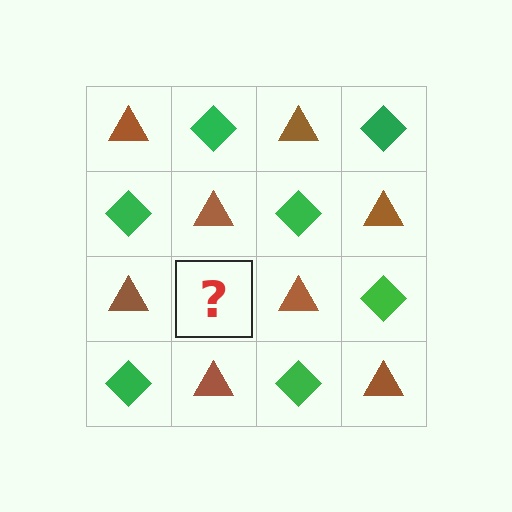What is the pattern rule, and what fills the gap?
The rule is that it alternates brown triangle and green diamond in a checkerboard pattern. The gap should be filled with a green diamond.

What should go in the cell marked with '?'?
The missing cell should contain a green diamond.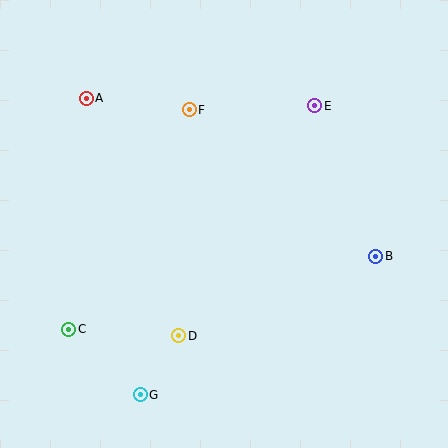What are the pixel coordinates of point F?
Point F is at (189, 110).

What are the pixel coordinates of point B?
Point B is at (376, 256).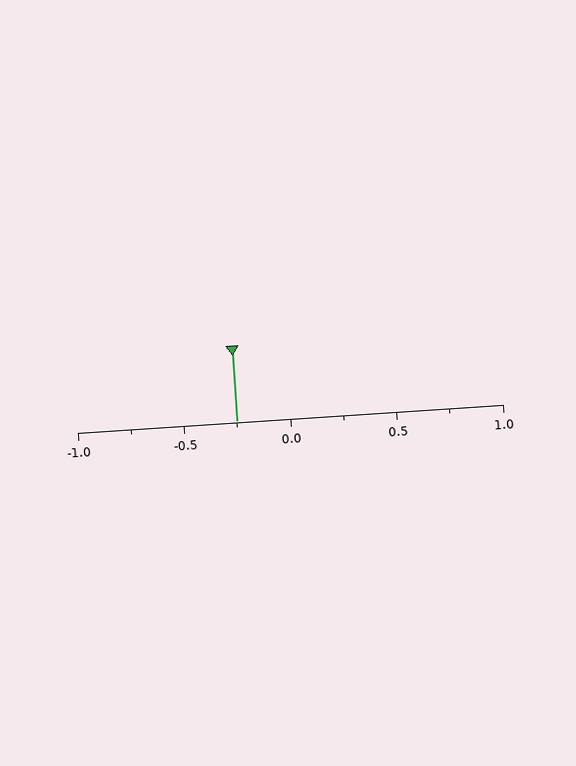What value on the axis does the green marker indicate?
The marker indicates approximately -0.25.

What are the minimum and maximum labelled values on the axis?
The axis runs from -1.0 to 1.0.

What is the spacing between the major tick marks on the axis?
The major ticks are spaced 0.5 apart.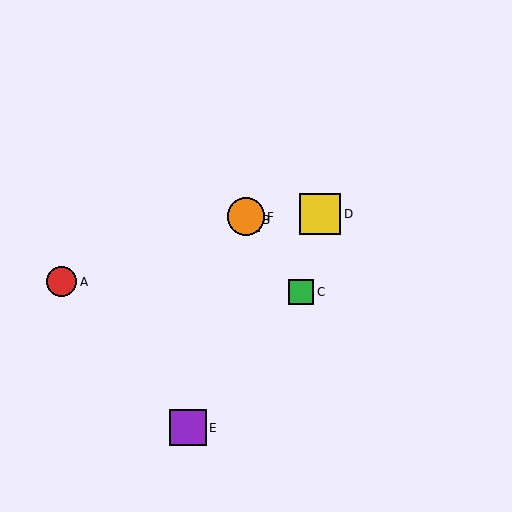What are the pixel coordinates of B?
Object B is at (248, 220).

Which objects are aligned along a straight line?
Objects B, C, F are aligned along a straight line.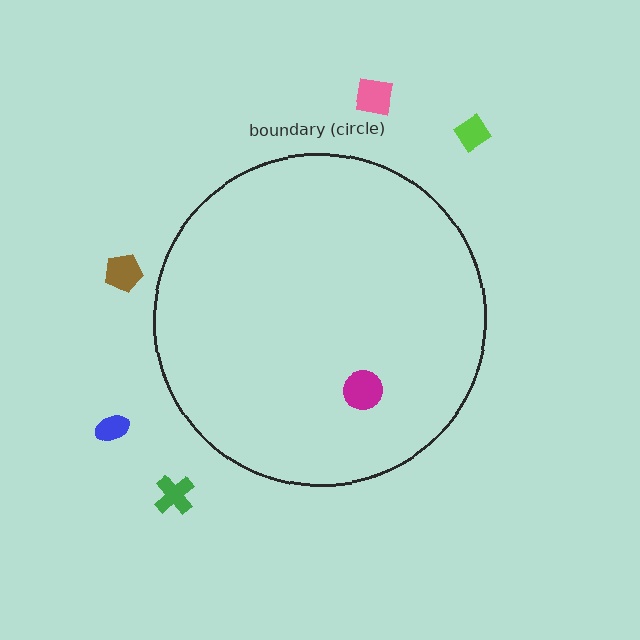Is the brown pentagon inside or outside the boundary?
Outside.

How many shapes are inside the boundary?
1 inside, 5 outside.